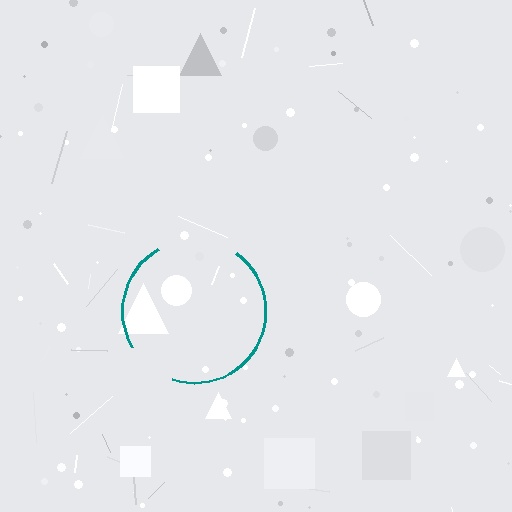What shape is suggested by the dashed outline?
The dashed outline suggests a circle.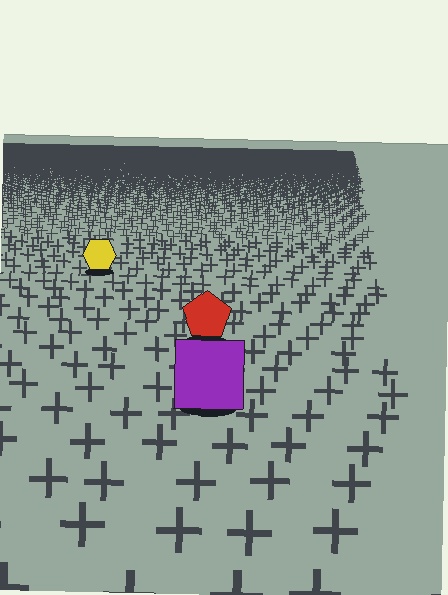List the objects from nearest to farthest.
From nearest to farthest: the purple square, the red pentagon, the yellow hexagon.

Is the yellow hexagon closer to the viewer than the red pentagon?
No. The red pentagon is closer — you can tell from the texture gradient: the ground texture is coarser near it.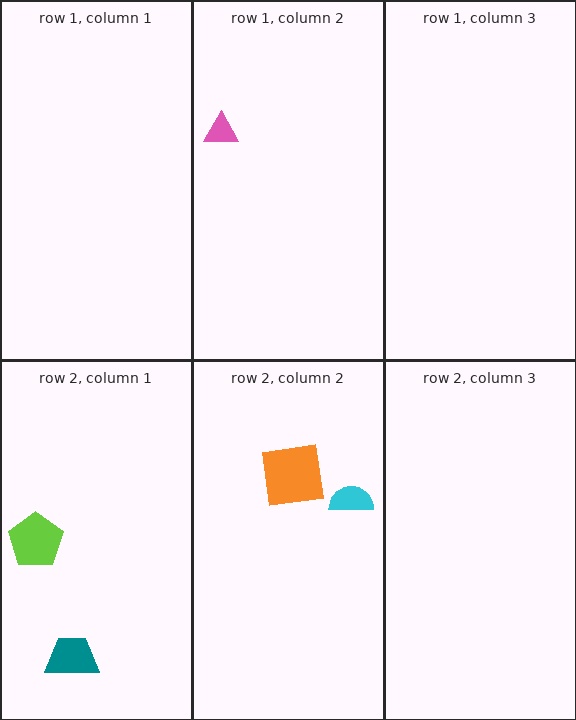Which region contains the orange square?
The row 2, column 2 region.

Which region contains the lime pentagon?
The row 2, column 1 region.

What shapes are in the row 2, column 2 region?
The cyan semicircle, the orange square.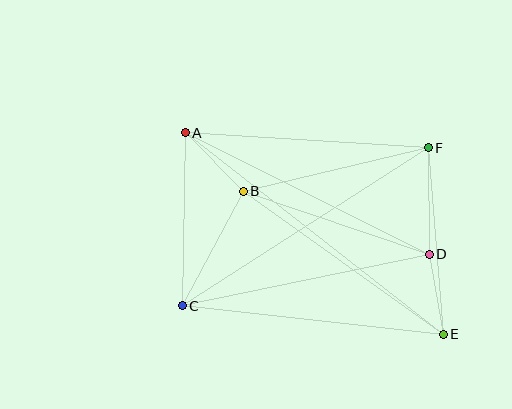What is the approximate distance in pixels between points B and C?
The distance between B and C is approximately 129 pixels.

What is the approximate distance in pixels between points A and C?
The distance between A and C is approximately 173 pixels.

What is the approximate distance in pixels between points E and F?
The distance between E and F is approximately 187 pixels.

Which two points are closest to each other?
Points D and E are closest to each other.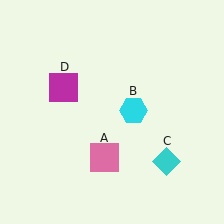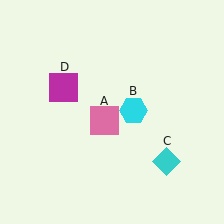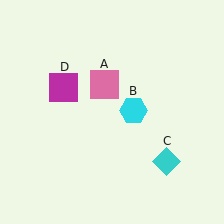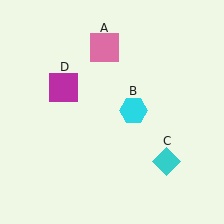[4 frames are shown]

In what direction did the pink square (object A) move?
The pink square (object A) moved up.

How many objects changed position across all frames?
1 object changed position: pink square (object A).